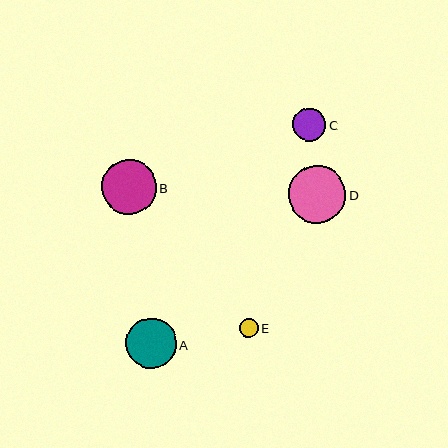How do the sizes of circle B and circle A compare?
Circle B and circle A are approximately the same size.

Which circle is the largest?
Circle D is the largest with a size of approximately 57 pixels.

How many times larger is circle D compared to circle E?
Circle D is approximately 3.1 times the size of circle E.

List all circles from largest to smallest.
From largest to smallest: D, B, A, C, E.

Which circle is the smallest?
Circle E is the smallest with a size of approximately 19 pixels.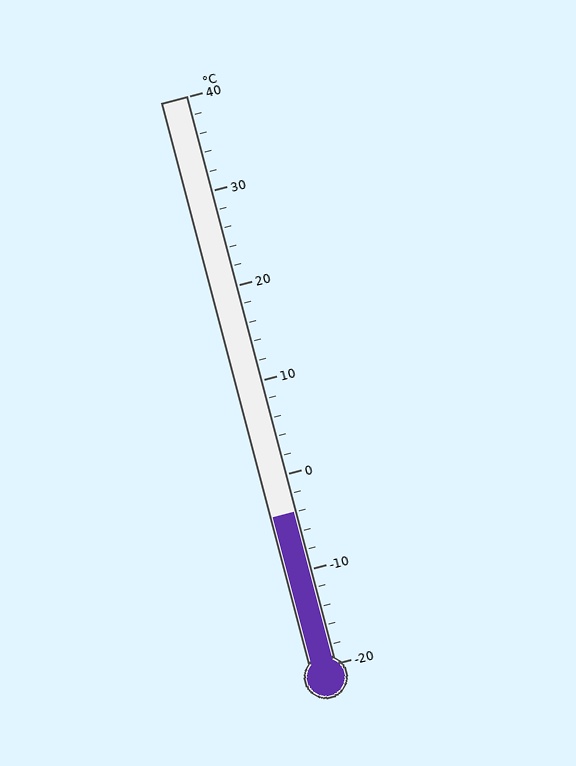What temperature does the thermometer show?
The thermometer shows approximately -4°C.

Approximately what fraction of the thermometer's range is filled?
The thermometer is filled to approximately 25% of its range.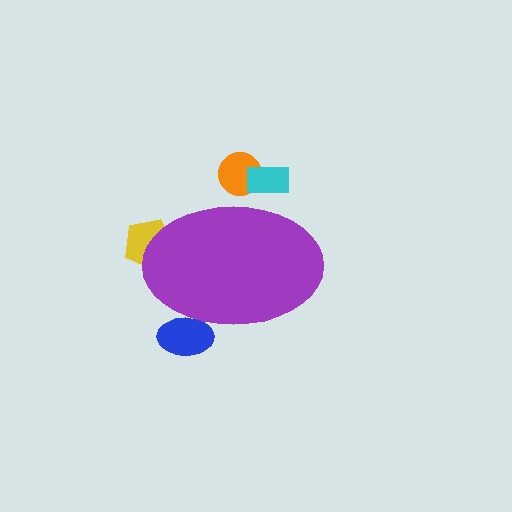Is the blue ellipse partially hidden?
Yes, the blue ellipse is partially hidden behind the purple ellipse.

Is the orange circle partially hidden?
Yes, the orange circle is partially hidden behind the purple ellipse.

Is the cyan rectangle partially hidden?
Yes, the cyan rectangle is partially hidden behind the purple ellipse.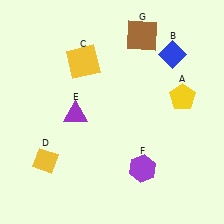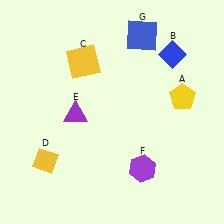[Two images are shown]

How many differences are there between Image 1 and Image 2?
There is 1 difference between the two images.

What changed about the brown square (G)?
In Image 1, G is brown. In Image 2, it changed to blue.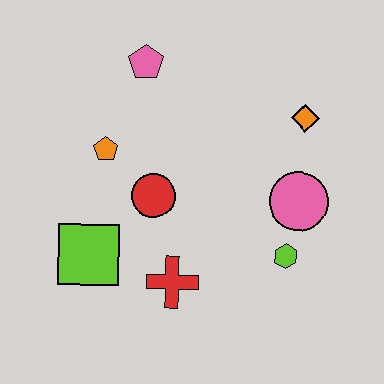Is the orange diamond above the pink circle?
Yes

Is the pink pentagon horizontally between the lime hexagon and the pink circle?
No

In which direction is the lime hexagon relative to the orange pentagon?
The lime hexagon is to the right of the orange pentagon.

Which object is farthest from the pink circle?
The lime square is farthest from the pink circle.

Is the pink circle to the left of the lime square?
No